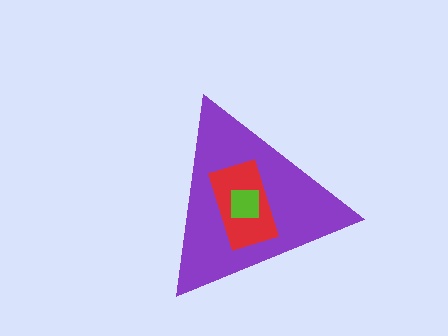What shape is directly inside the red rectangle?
The lime square.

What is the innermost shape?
The lime square.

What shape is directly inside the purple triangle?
The red rectangle.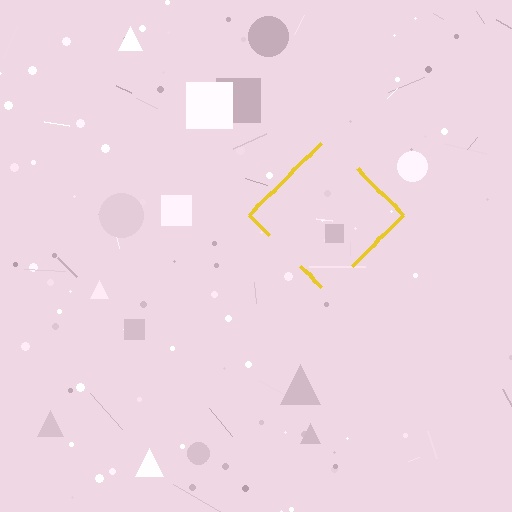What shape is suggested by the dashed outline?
The dashed outline suggests a diamond.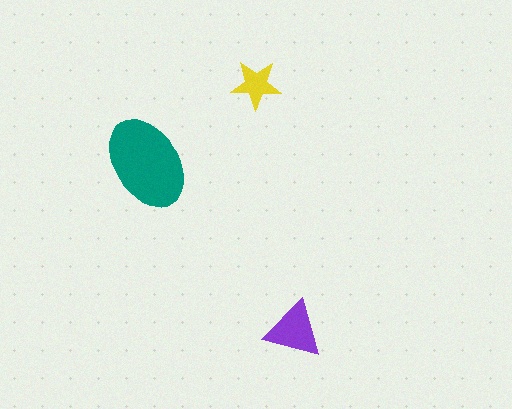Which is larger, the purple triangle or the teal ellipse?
The teal ellipse.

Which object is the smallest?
The yellow star.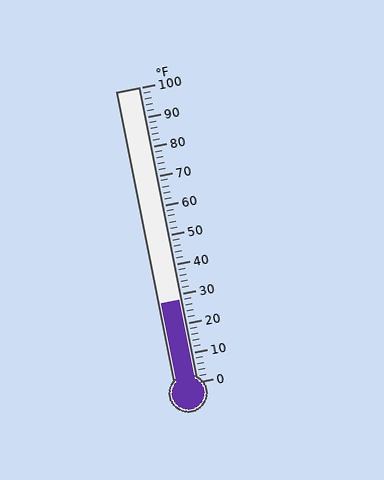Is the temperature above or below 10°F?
The temperature is above 10°F.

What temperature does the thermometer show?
The thermometer shows approximately 28°F.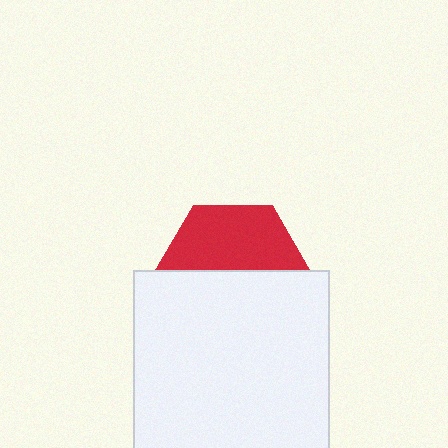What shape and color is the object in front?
The object in front is a white rectangle.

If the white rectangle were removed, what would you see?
You would see the complete red hexagon.